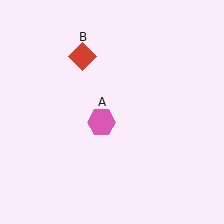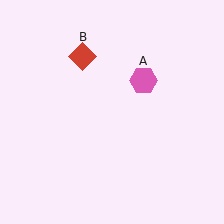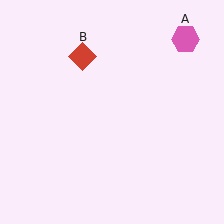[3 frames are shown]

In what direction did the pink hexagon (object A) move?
The pink hexagon (object A) moved up and to the right.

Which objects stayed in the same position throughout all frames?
Red diamond (object B) remained stationary.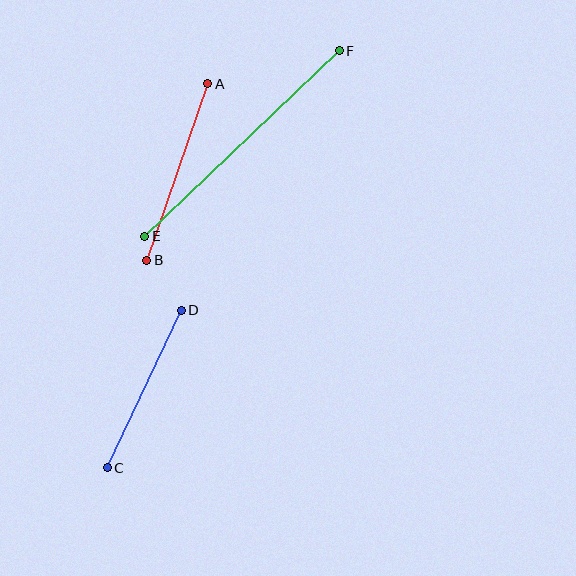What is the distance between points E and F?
The distance is approximately 269 pixels.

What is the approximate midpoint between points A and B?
The midpoint is at approximately (177, 172) pixels.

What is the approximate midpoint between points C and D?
The midpoint is at approximately (144, 389) pixels.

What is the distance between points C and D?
The distance is approximately 174 pixels.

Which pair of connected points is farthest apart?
Points E and F are farthest apart.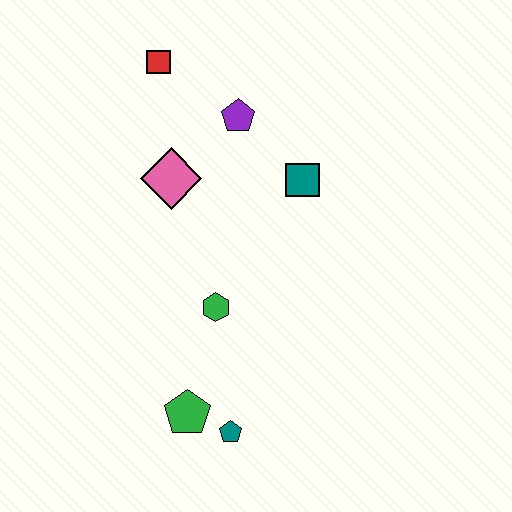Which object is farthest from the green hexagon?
The red square is farthest from the green hexagon.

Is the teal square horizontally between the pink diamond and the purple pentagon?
No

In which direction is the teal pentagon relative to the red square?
The teal pentagon is below the red square.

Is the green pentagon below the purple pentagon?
Yes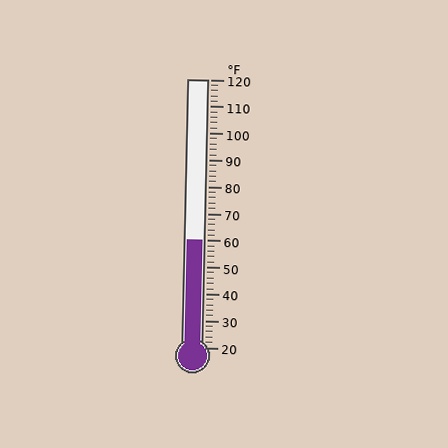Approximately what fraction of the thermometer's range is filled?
The thermometer is filled to approximately 40% of its range.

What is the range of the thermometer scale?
The thermometer scale ranges from 20°F to 120°F.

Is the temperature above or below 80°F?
The temperature is below 80°F.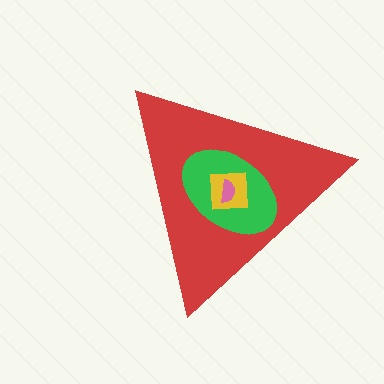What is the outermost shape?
The red triangle.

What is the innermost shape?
The pink semicircle.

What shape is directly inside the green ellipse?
The yellow square.